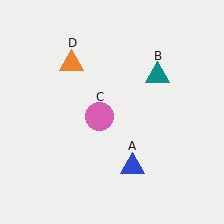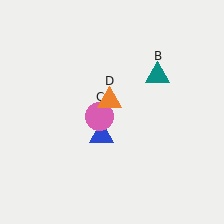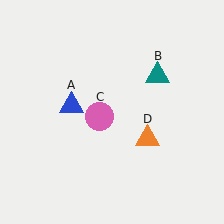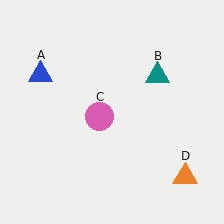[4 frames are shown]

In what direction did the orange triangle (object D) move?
The orange triangle (object D) moved down and to the right.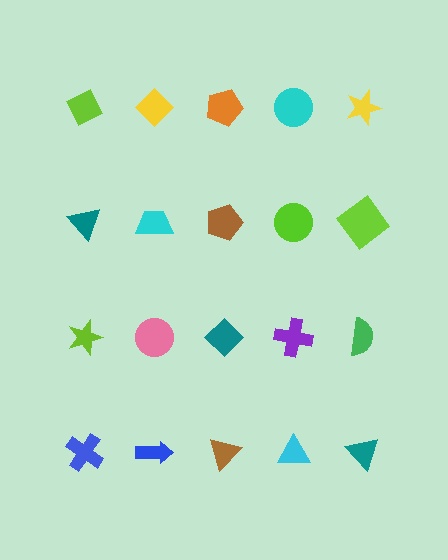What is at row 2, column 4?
A lime circle.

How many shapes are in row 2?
5 shapes.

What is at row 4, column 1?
A blue cross.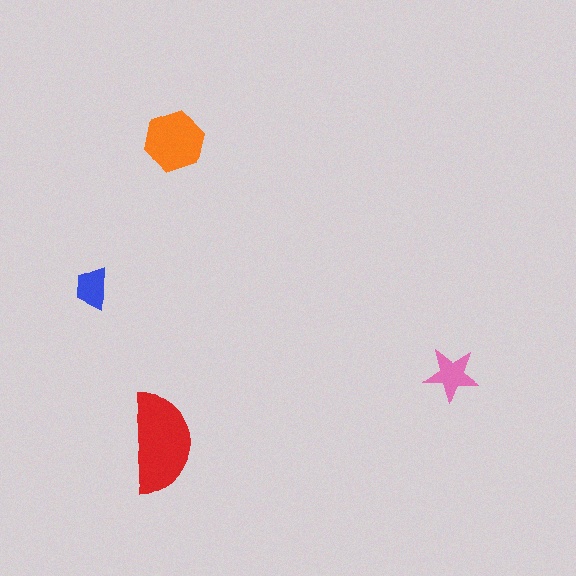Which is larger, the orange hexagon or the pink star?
The orange hexagon.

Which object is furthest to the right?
The pink star is rightmost.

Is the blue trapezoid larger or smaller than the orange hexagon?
Smaller.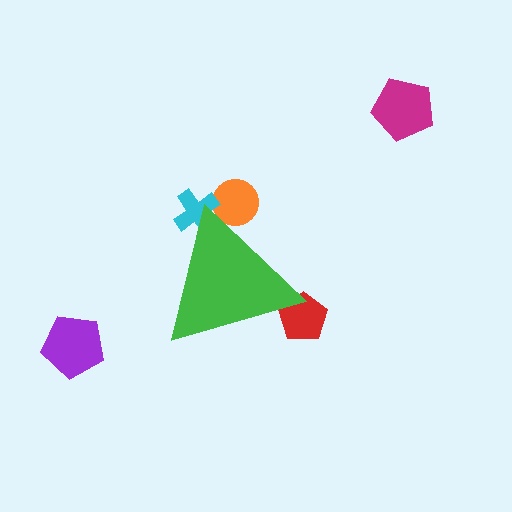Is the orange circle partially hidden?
Yes, the orange circle is partially hidden behind the green triangle.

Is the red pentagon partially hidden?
Yes, the red pentagon is partially hidden behind the green triangle.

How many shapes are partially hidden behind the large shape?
3 shapes are partially hidden.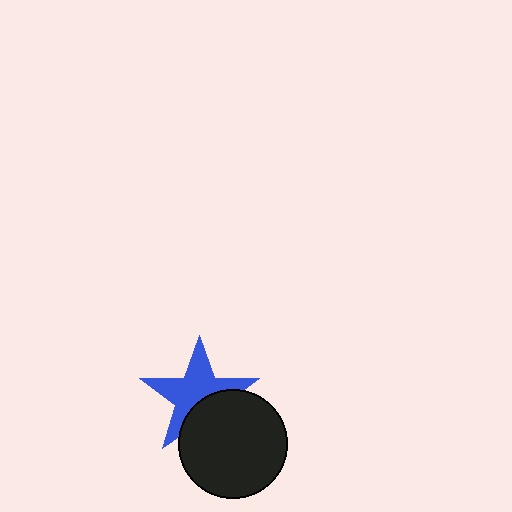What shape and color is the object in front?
The object in front is a black circle.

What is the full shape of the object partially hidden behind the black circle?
The partially hidden object is a blue star.